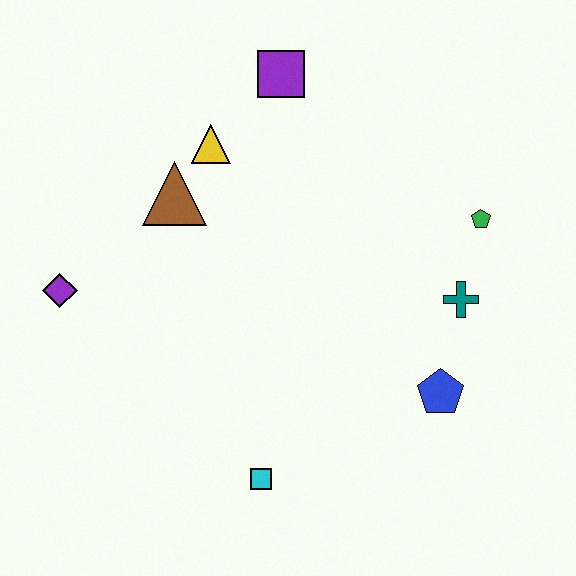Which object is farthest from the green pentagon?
The purple diamond is farthest from the green pentagon.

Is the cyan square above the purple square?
No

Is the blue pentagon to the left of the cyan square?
No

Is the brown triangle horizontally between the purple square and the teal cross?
No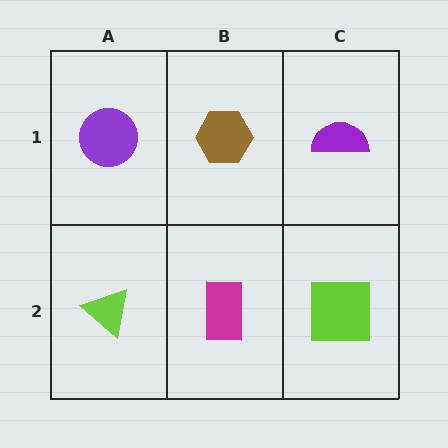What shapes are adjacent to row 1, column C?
A lime square (row 2, column C), a brown hexagon (row 1, column B).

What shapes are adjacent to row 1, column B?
A magenta rectangle (row 2, column B), a purple circle (row 1, column A), a purple semicircle (row 1, column C).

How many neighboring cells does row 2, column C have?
2.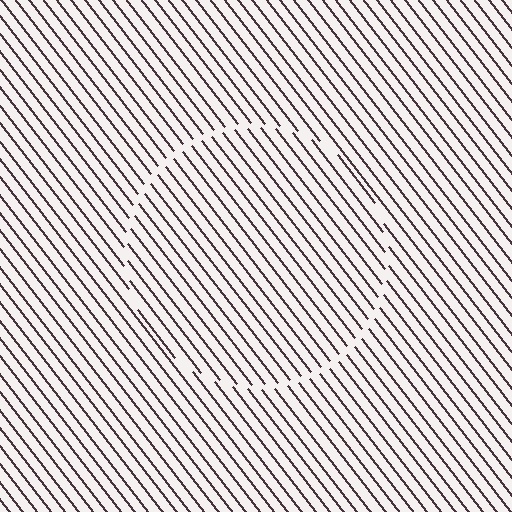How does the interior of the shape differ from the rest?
The interior of the shape contains the same grating, shifted by half a period — the contour is defined by the phase discontinuity where line-ends from the inner and outer gratings abut.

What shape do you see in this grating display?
An illusory circle. The interior of the shape contains the same grating, shifted by half a period — the contour is defined by the phase discontinuity where line-ends from the inner and outer gratings abut.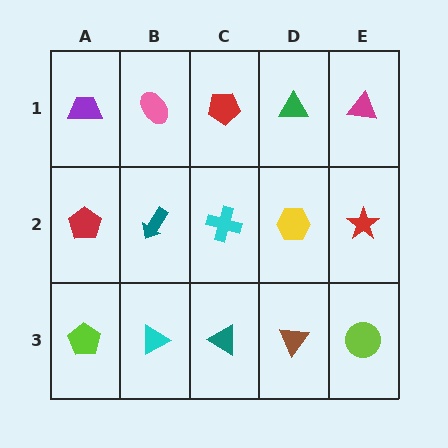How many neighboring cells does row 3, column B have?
3.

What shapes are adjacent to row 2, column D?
A green triangle (row 1, column D), a brown triangle (row 3, column D), a cyan cross (row 2, column C), a red star (row 2, column E).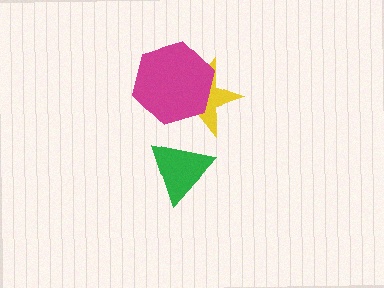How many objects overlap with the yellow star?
1 object overlaps with the yellow star.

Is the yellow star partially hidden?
Yes, it is partially covered by another shape.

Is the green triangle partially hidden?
No, no other shape covers it.